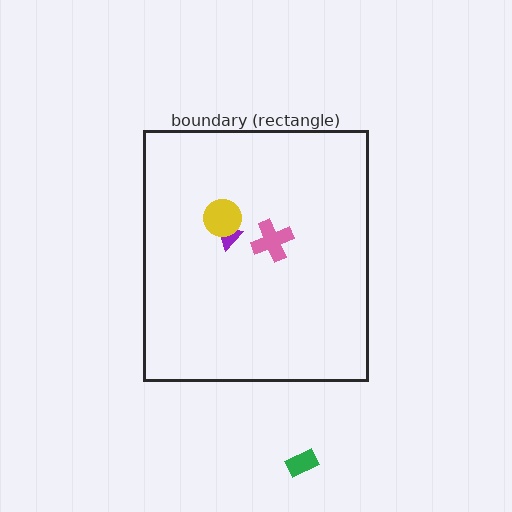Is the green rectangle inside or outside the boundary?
Outside.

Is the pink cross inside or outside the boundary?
Inside.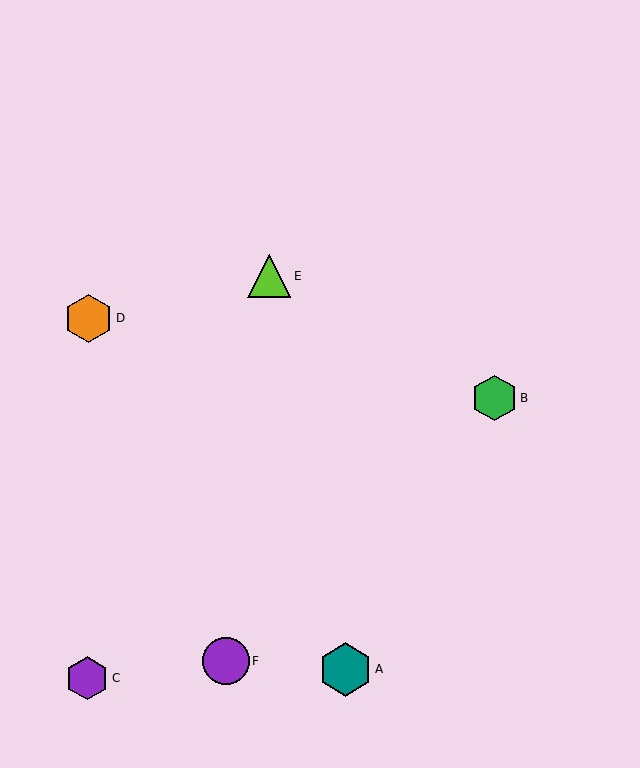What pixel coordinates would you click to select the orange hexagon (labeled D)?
Click at (89, 318) to select the orange hexagon D.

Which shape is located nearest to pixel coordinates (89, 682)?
The purple hexagon (labeled C) at (87, 678) is nearest to that location.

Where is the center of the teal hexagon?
The center of the teal hexagon is at (346, 669).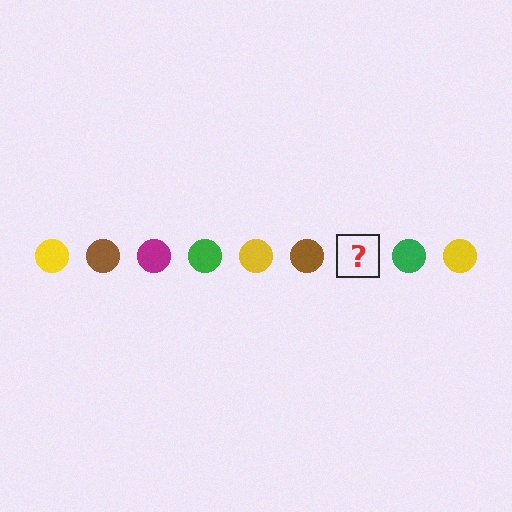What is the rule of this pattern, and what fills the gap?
The rule is that the pattern cycles through yellow, brown, magenta, green circles. The gap should be filled with a magenta circle.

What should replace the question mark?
The question mark should be replaced with a magenta circle.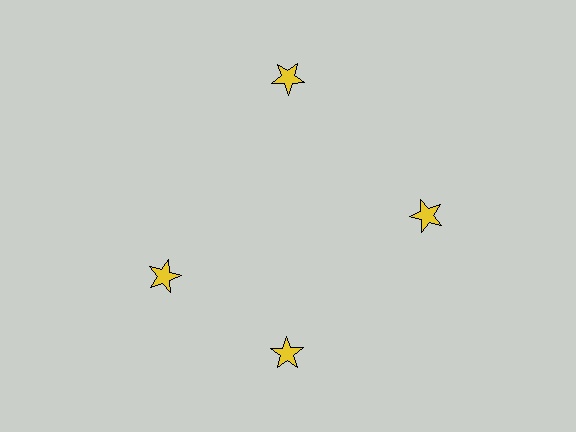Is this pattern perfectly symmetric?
No. The 4 yellow stars are arranged in a ring, but one element near the 9 o'clock position is rotated out of alignment along the ring, breaking the 4-fold rotational symmetry.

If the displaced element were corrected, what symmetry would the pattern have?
It would have 4-fold rotational symmetry — the pattern would map onto itself every 90 degrees.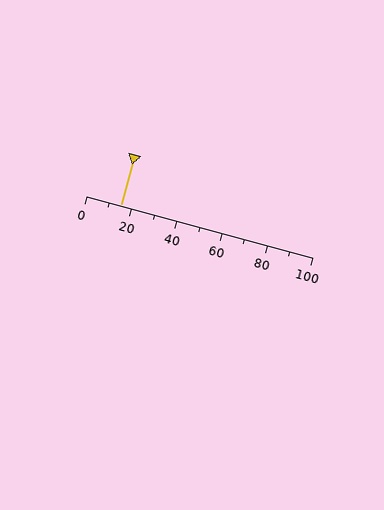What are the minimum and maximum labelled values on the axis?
The axis runs from 0 to 100.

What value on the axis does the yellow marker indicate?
The marker indicates approximately 15.